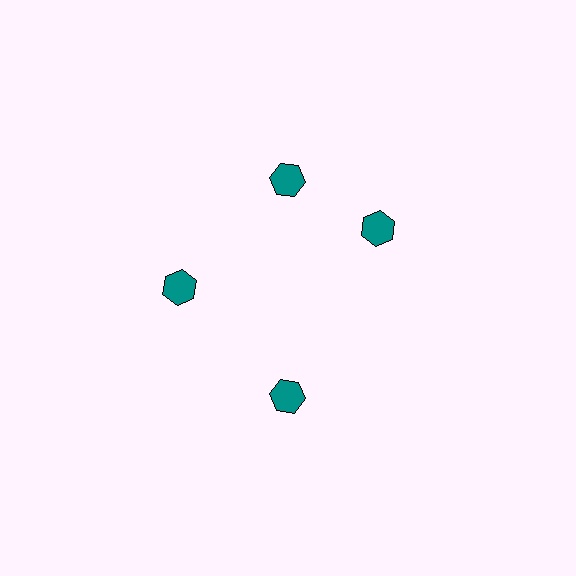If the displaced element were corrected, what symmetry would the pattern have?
It would have 4-fold rotational symmetry — the pattern would map onto itself every 90 degrees.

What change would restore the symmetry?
The symmetry would be restored by rotating it back into even spacing with its neighbors so that all 4 hexagons sit at equal angles and equal distance from the center.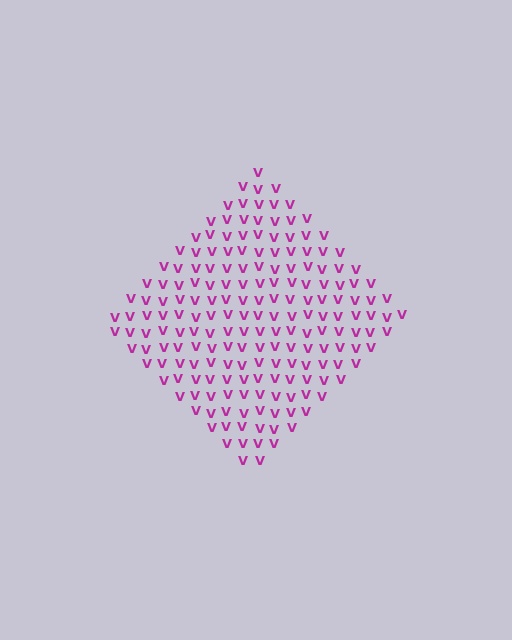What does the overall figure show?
The overall figure shows a diamond.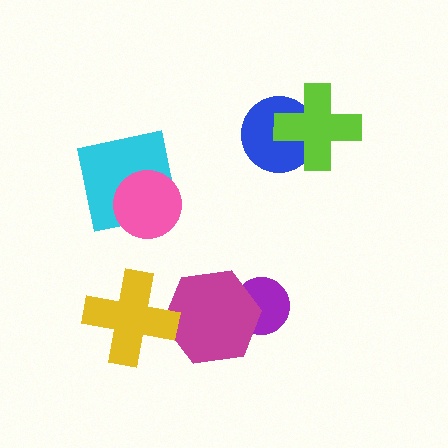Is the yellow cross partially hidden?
No, no other shape covers it.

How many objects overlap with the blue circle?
1 object overlaps with the blue circle.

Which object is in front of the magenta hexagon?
The yellow cross is in front of the magenta hexagon.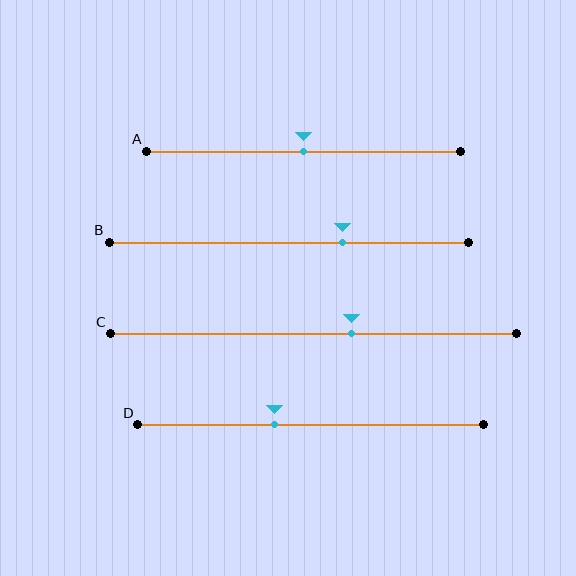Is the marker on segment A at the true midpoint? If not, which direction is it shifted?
Yes, the marker on segment A is at the true midpoint.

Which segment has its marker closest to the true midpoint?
Segment A has its marker closest to the true midpoint.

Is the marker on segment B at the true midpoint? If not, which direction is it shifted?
No, the marker on segment B is shifted to the right by about 15% of the segment length.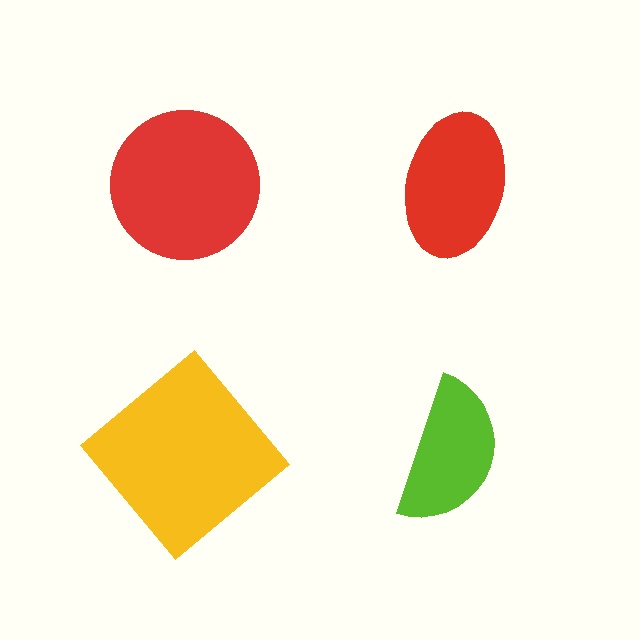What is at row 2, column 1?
A yellow diamond.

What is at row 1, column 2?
A red ellipse.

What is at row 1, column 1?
A red circle.